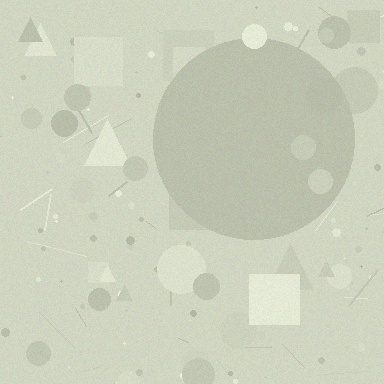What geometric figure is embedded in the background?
A circle is embedded in the background.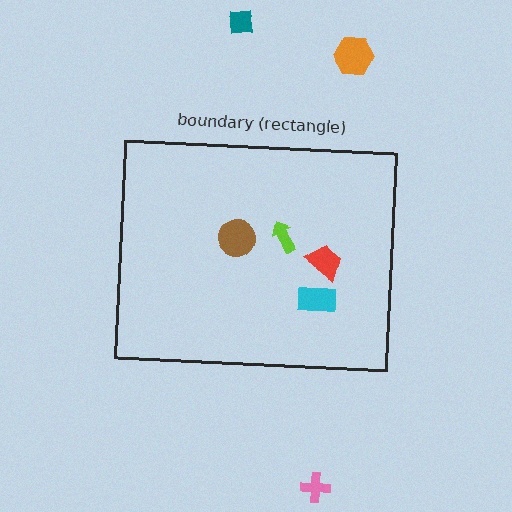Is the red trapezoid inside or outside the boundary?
Inside.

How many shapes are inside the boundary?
4 inside, 3 outside.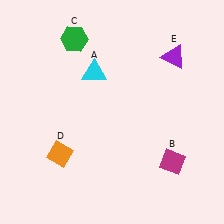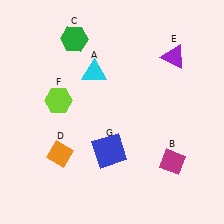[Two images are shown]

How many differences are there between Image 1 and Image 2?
There are 2 differences between the two images.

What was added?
A lime hexagon (F), a blue square (G) were added in Image 2.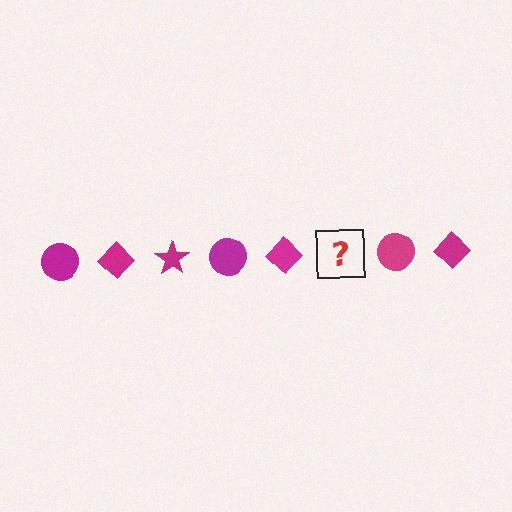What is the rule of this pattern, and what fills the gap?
The rule is that the pattern cycles through circle, diamond, star shapes in magenta. The gap should be filled with a magenta star.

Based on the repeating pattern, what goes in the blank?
The blank should be a magenta star.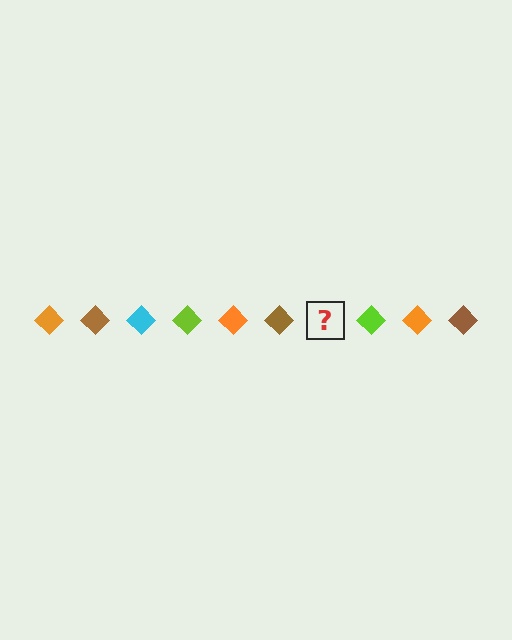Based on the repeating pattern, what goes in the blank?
The blank should be a cyan diamond.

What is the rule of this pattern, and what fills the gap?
The rule is that the pattern cycles through orange, brown, cyan, lime diamonds. The gap should be filled with a cyan diamond.